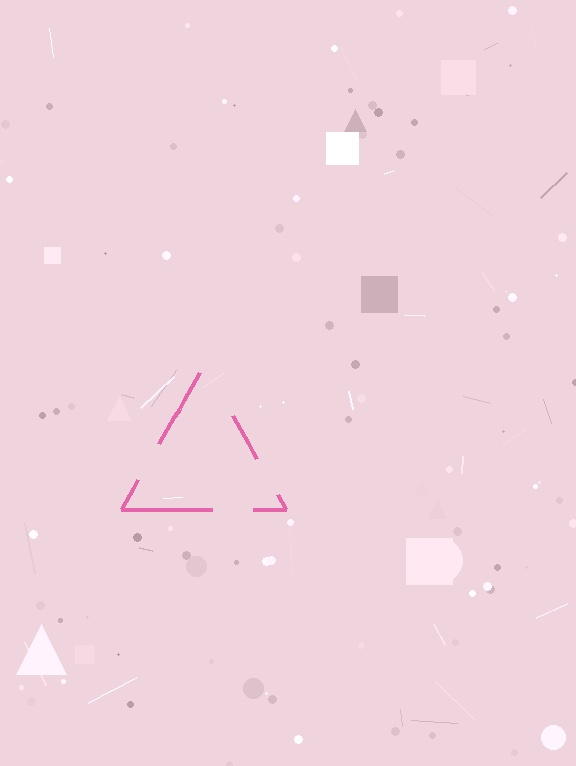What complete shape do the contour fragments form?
The contour fragments form a triangle.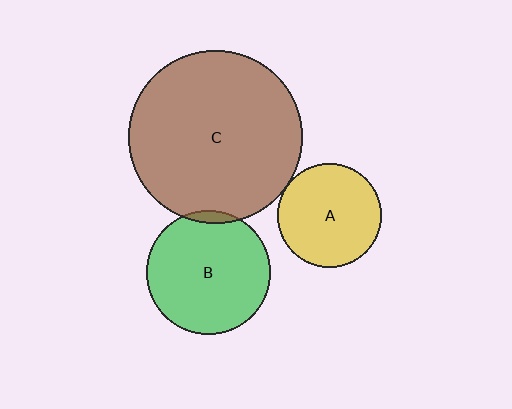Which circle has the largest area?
Circle C (brown).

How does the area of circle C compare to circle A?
Approximately 2.8 times.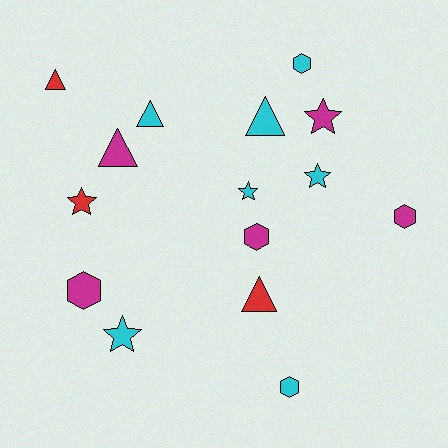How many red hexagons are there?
There are no red hexagons.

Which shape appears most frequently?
Triangle, with 5 objects.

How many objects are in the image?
There are 15 objects.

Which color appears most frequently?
Cyan, with 7 objects.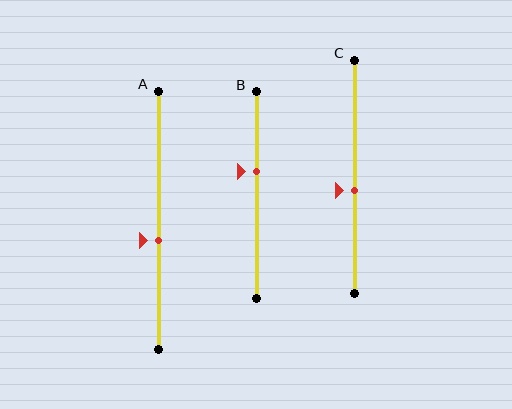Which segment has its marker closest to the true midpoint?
Segment C has its marker closest to the true midpoint.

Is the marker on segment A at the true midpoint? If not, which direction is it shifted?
No, the marker on segment A is shifted downward by about 8% of the segment length.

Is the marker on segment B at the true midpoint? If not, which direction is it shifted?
No, the marker on segment B is shifted upward by about 11% of the segment length.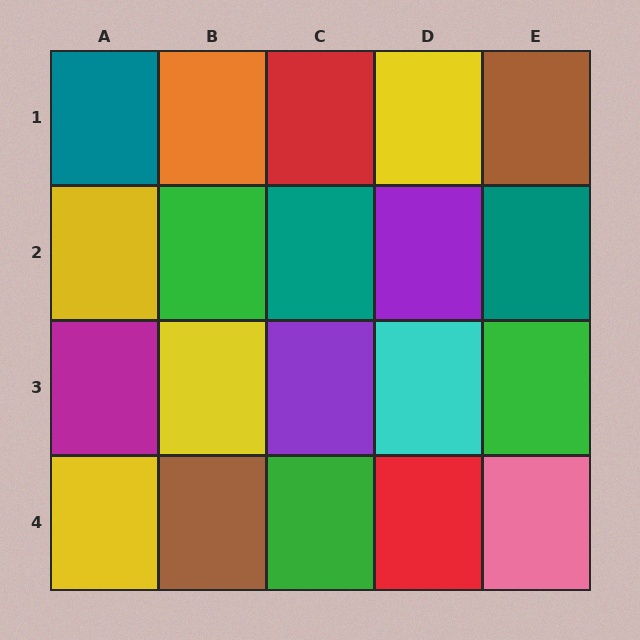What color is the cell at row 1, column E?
Brown.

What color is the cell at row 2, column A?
Yellow.